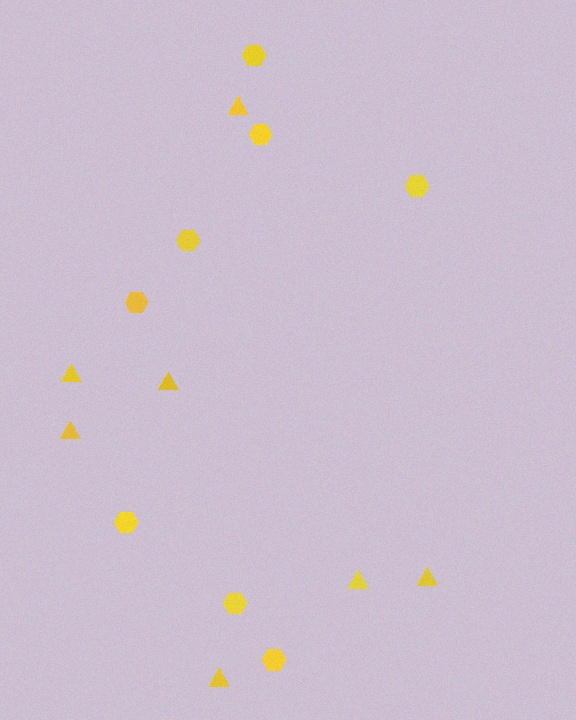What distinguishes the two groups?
There are 2 groups: one group of triangles (7) and one group of hexagons (8).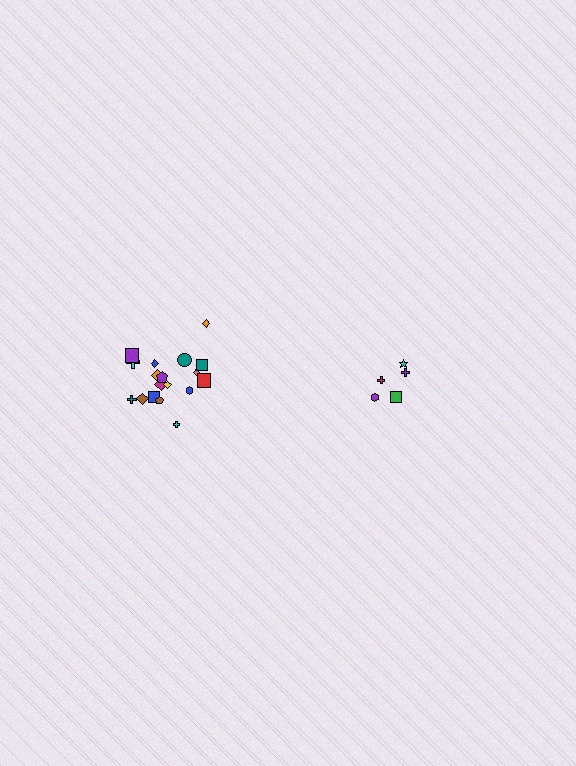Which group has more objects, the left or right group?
The left group.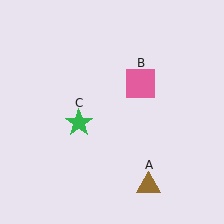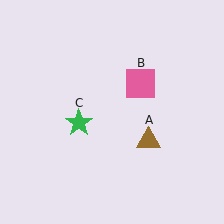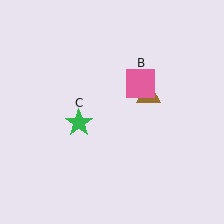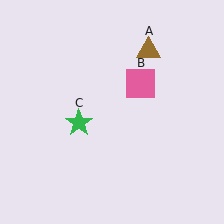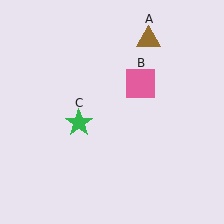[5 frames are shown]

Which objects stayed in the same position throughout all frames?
Pink square (object B) and green star (object C) remained stationary.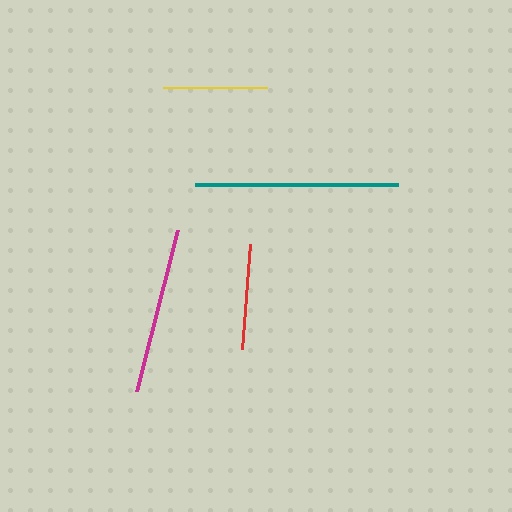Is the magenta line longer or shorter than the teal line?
The teal line is longer than the magenta line.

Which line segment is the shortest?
The yellow line is the shortest at approximately 103 pixels.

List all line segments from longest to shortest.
From longest to shortest: teal, magenta, red, yellow.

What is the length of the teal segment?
The teal segment is approximately 203 pixels long.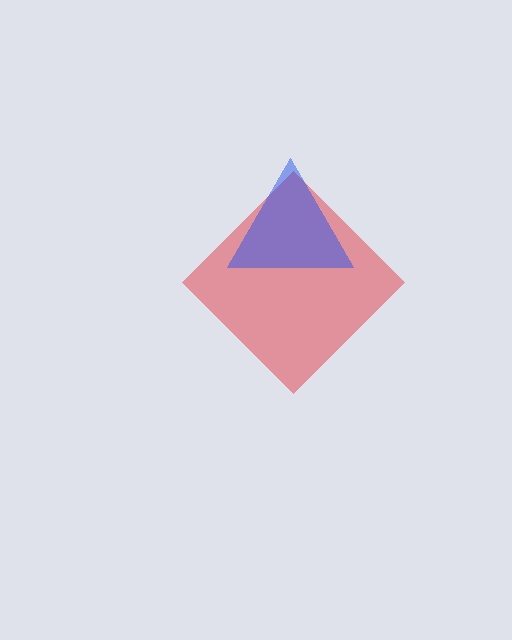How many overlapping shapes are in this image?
There are 2 overlapping shapes in the image.